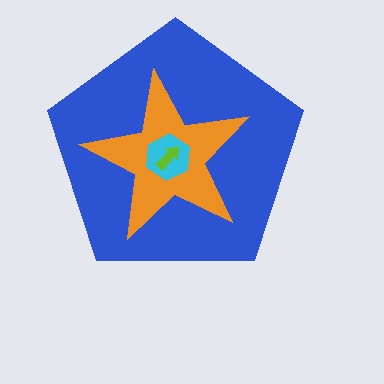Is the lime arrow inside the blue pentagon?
Yes.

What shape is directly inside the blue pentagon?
The orange star.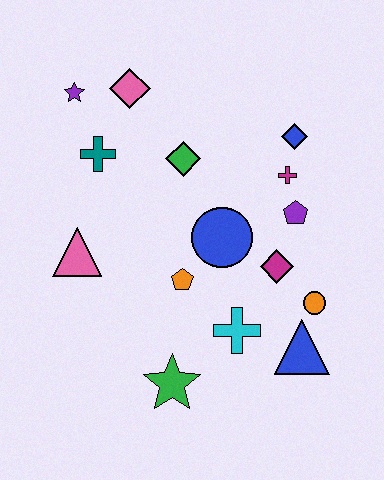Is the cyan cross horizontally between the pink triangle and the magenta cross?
Yes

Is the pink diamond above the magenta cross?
Yes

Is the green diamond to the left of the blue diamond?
Yes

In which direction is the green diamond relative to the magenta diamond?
The green diamond is above the magenta diamond.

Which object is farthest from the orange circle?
The purple star is farthest from the orange circle.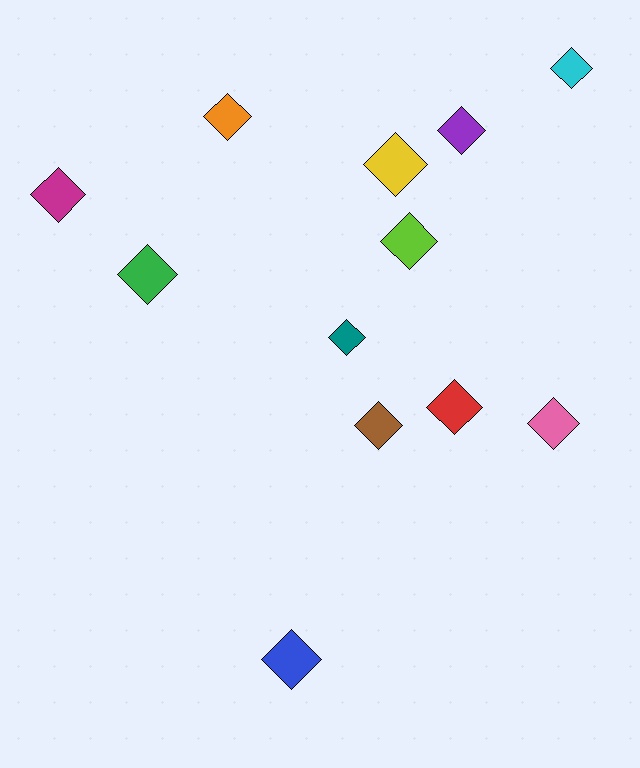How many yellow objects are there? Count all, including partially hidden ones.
There is 1 yellow object.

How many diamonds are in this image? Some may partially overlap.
There are 12 diamonds.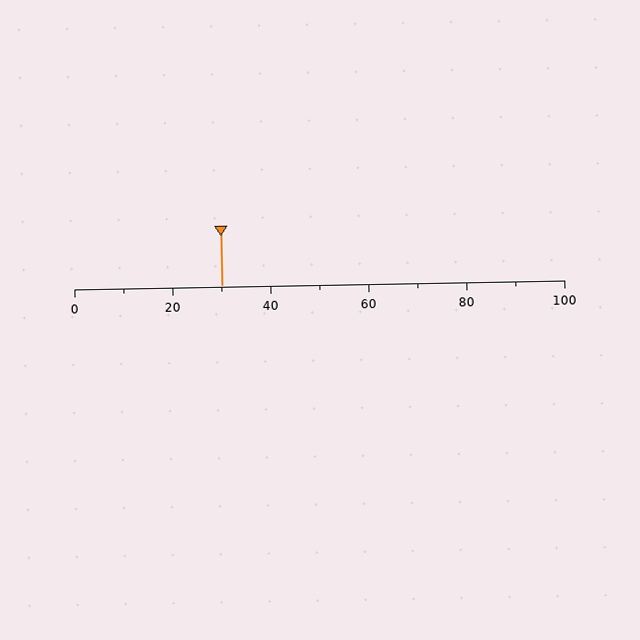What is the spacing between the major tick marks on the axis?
The major ticks are spaced 20 apart.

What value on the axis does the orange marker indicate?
The marker indicates approximately 30.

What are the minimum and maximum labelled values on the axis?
The axis runs from 0 to 100.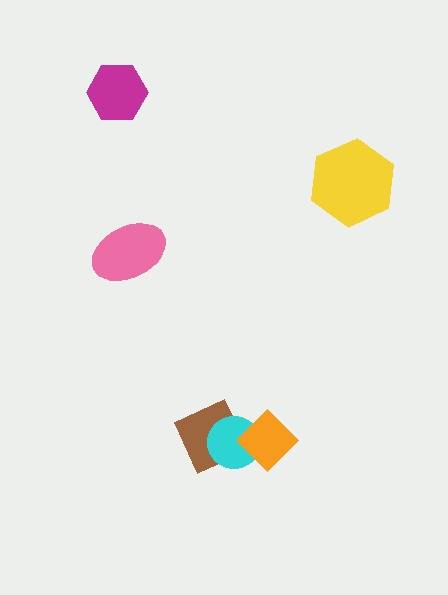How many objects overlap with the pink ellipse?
0 objects overlap with the pink ellipse.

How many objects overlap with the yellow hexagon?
0 objects overlap with the yellow hexagon.